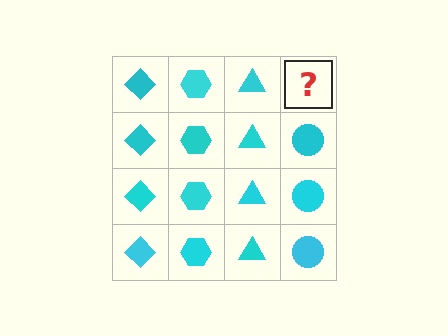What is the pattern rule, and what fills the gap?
The rule is that each column has a consistent shape. The gap should be filled with a cyan circle.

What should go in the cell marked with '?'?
The missing cell should contain a cyan circle.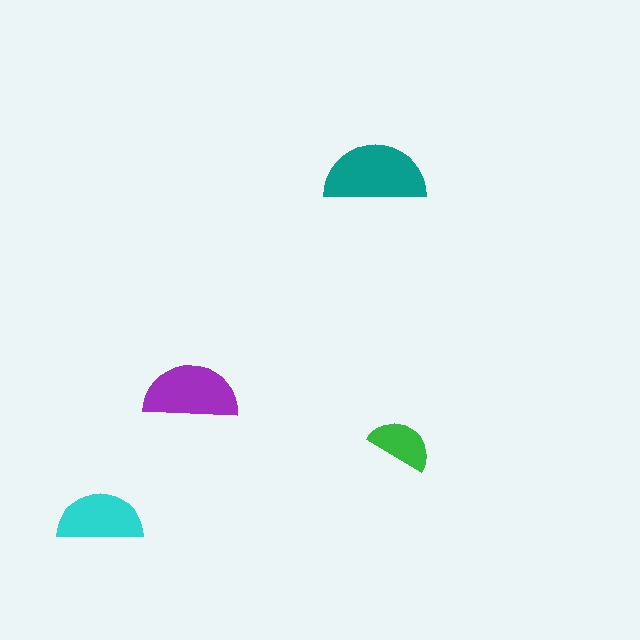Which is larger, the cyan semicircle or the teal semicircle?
The teal one.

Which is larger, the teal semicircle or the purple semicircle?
The teal one.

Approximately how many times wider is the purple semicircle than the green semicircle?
About 1.5 times wider.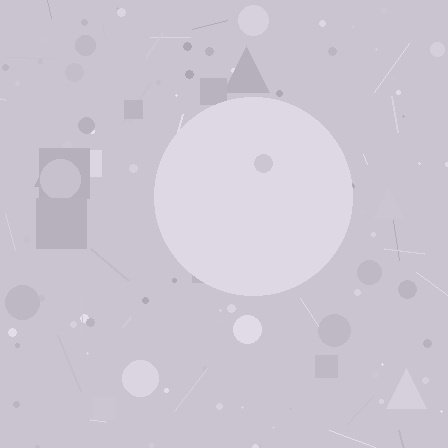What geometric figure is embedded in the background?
A circle is embedded in the background.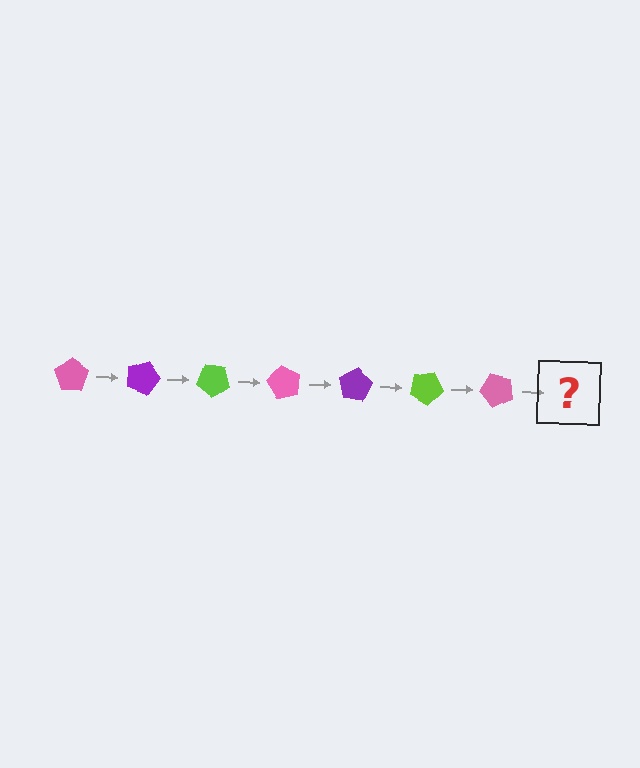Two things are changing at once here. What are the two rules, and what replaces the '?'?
The two rules are that it rotates 20 degrees each step and the color cycles through pink, purple, and lime. The '?' should be a purple pentagon, rotated 140 degrees from the start.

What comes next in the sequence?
The next element should be a purple pentagon, rotated 140 degrees from the start.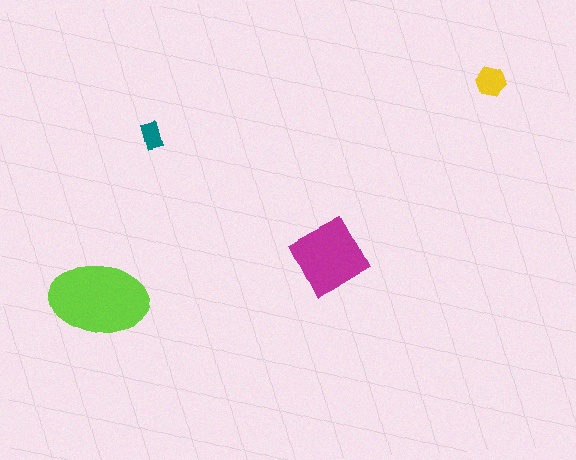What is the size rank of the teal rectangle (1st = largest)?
4th.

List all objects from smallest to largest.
The teal rectangle, the yellow hexagon, the magenta diamond, the lime ellipse.